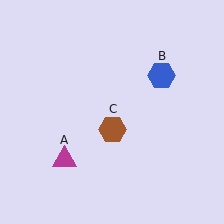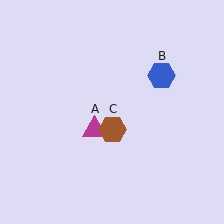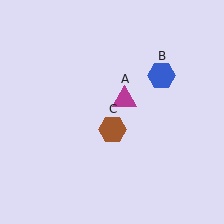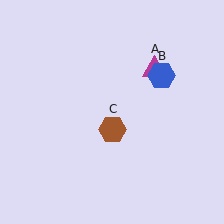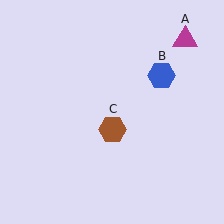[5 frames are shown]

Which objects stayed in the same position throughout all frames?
Blue hexagon (object B) and brown hexagon (object C) remained stationary.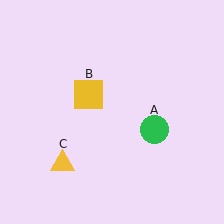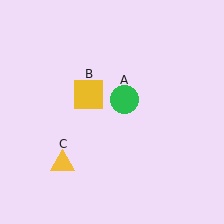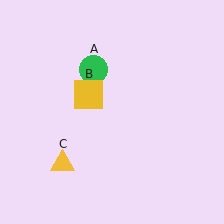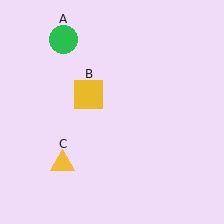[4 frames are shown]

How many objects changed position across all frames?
1 object changed position: green circle (object A).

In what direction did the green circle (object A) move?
The green circle (object A) moved up and to the left.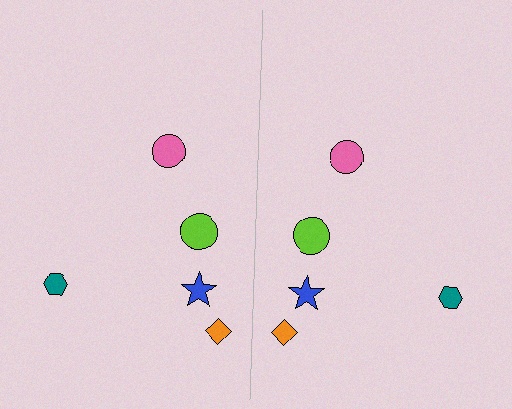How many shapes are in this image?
There are 10 shapes in this image.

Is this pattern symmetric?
Yes, this pattern has bilateral (reflection) symmetry.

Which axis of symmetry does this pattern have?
The pattern has a vertical axis of symmetry running through the center of the image.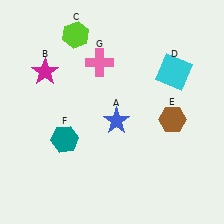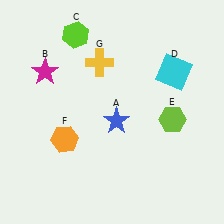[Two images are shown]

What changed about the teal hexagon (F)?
In Image 1, F is teal. In Image 2, it changed to orange.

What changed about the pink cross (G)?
In Image 1, G is pink. In Image 2, it changed to yellow.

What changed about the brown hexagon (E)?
In Image 1, E is brown. In Image 2, it changed to lime.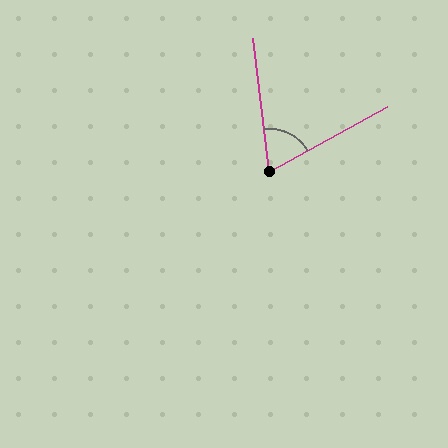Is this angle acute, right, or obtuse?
It is acute.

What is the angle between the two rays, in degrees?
Approximately 68 degrees.